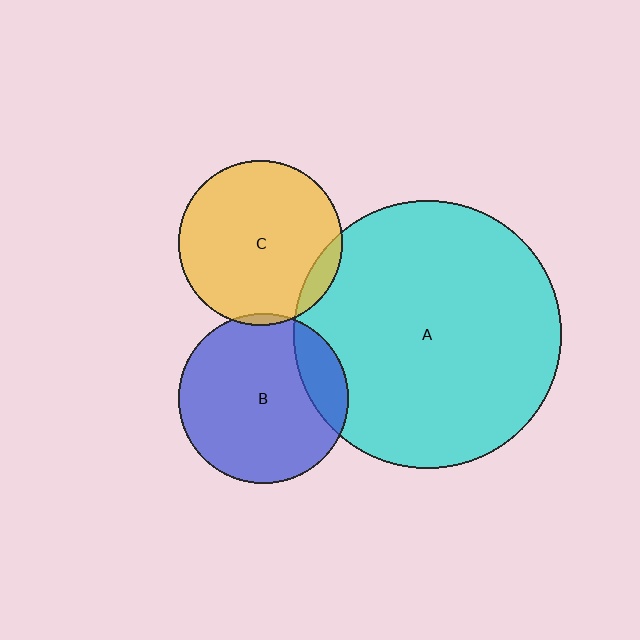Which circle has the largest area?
Circle A (cyan).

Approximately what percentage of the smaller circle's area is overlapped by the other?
Approximately 5%.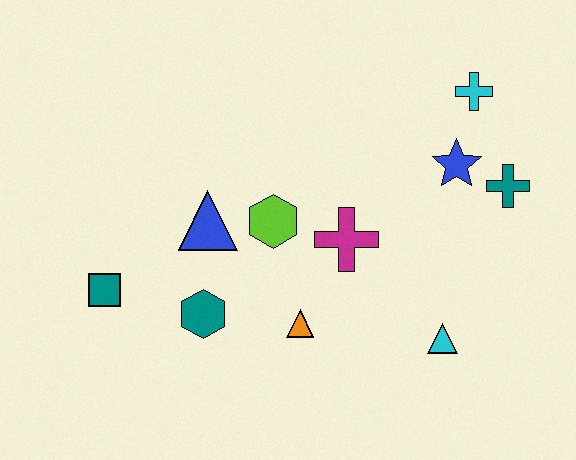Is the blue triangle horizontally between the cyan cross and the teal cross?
No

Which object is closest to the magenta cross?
The lime hexagon is closest to the magenta cross.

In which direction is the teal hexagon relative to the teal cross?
The teal hexagon is to the left of the teal cross.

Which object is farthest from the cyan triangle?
The teal square is farthest from the cyan triangle.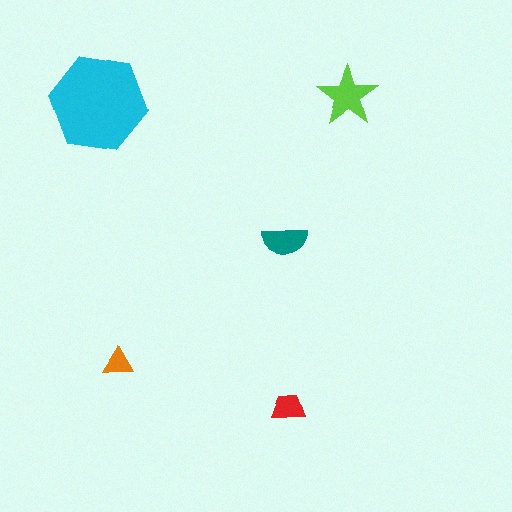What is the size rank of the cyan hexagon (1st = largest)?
1st.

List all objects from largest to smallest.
The cyan hexagon, the lime star, the teal semicircle, the red trapezoid, the orange triangle.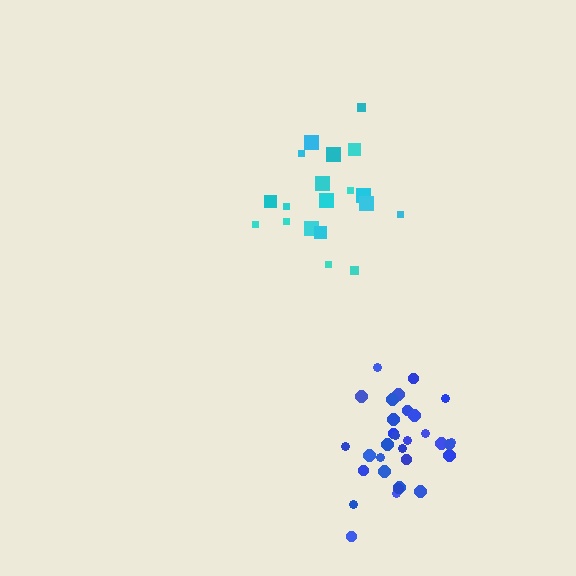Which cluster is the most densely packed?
Blue.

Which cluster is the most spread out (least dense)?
Cyan.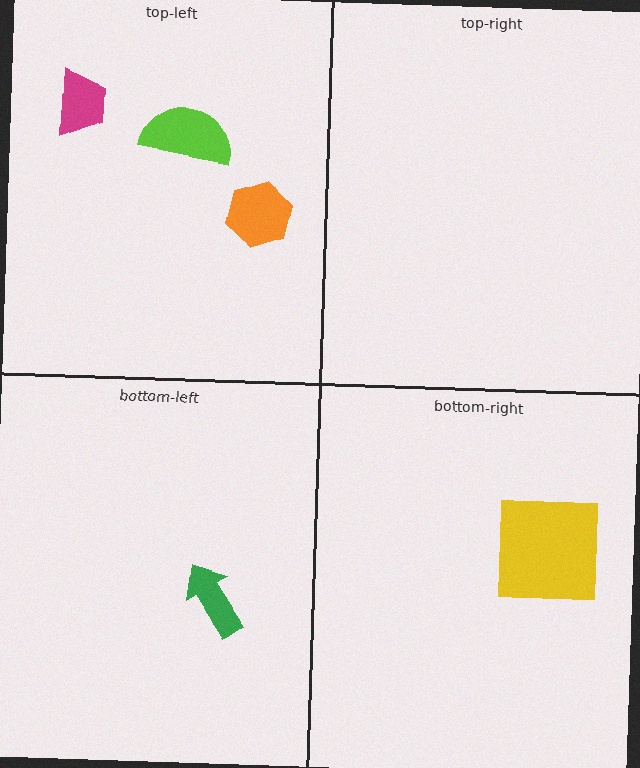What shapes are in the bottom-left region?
The green arrow.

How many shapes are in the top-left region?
3.